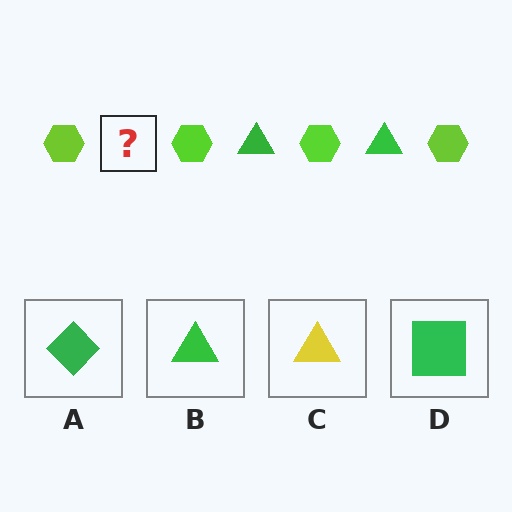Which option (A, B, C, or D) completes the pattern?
B.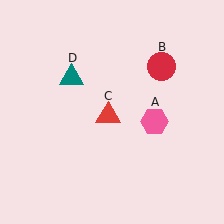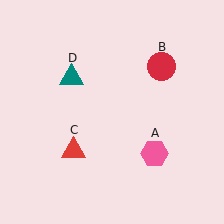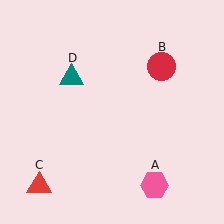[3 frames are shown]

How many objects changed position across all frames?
2 objects changed position: pink hexagon (object A), red triangle (object C).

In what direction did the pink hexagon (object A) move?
The pink hexagon (object A) moved down.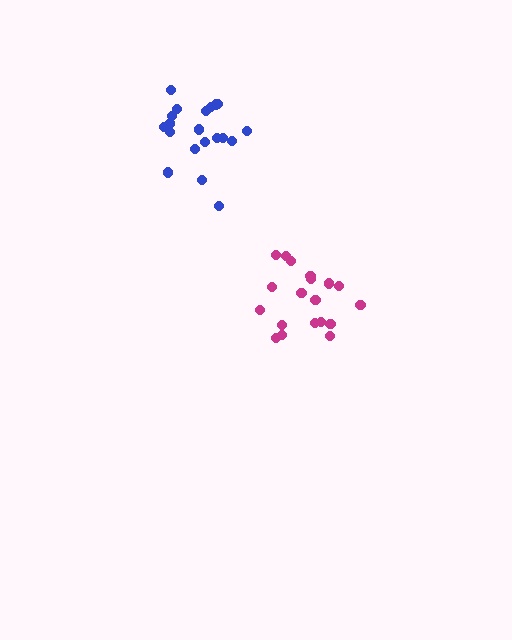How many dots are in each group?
Group 1: 19 dots, Group 2: 20 dots (39 total).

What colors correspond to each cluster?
The clusters are colored: magenta, blue.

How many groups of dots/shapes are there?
There are 2 groups.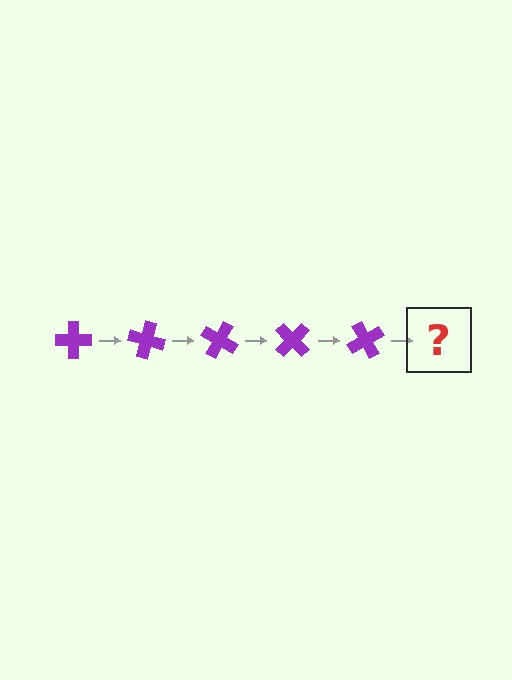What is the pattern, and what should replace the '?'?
The pattern is that the cross rotates 15 degrees each step. The '?' should be a purple cross rotated 75 degrees.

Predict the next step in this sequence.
The next step is a purple cross rotated 75 degrees.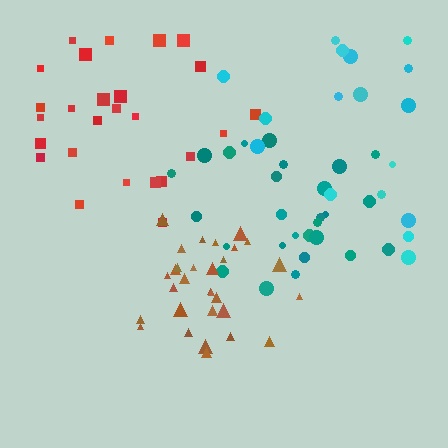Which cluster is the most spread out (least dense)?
Cyan.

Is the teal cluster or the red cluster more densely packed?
Red.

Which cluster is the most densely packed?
Brown.